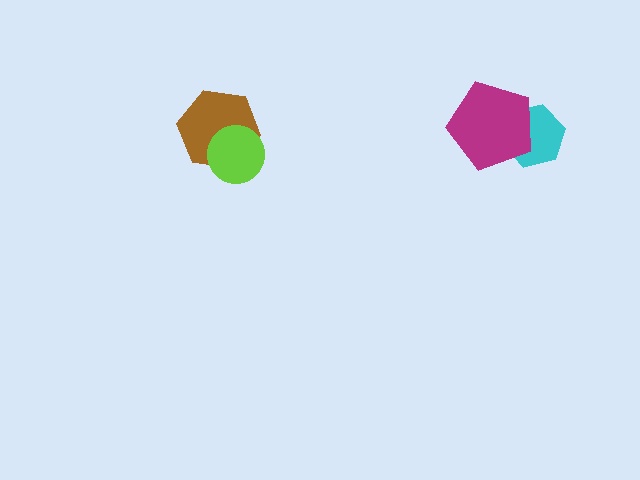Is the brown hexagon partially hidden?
Yes, it is partially covered by another shape.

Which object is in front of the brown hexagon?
The lime circle is in front of the brown hexagon.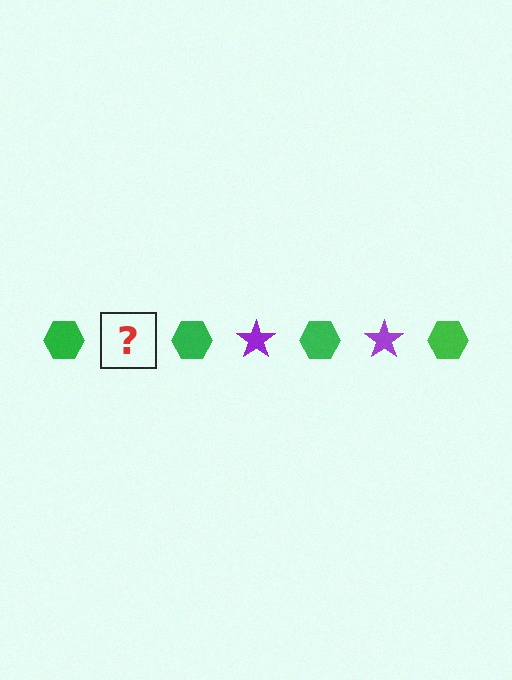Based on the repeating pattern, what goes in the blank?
The blank should be a purple star.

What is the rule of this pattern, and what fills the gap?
The rule is that the pattern alternates between green hexagon and purple star. The gap should be filled with a purple star.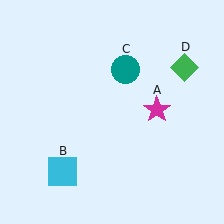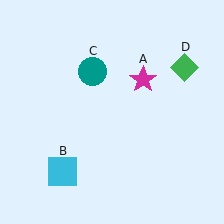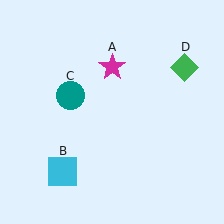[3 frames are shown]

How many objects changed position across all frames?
2 objects changed position: magenta star (object A), teal circle (object C).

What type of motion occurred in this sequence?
The magenta star (object A), teal circle (object C) rotated counterclockwise around the center of the scene.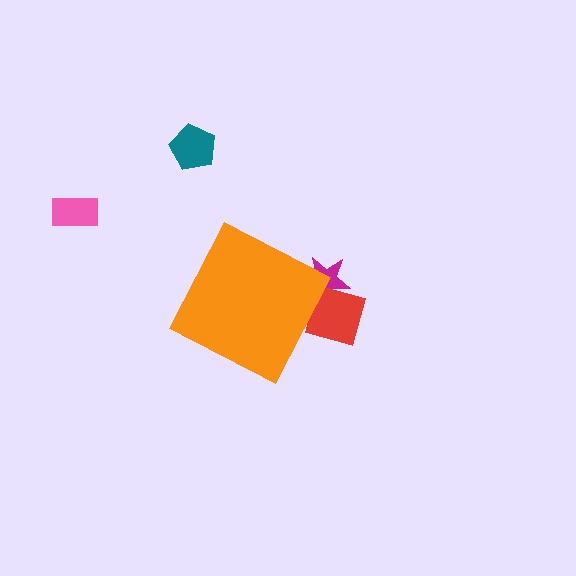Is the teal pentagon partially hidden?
No, the teal pentagon is fully visible.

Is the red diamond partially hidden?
Yes, the red diamond is partially hidden behind the orange diamond.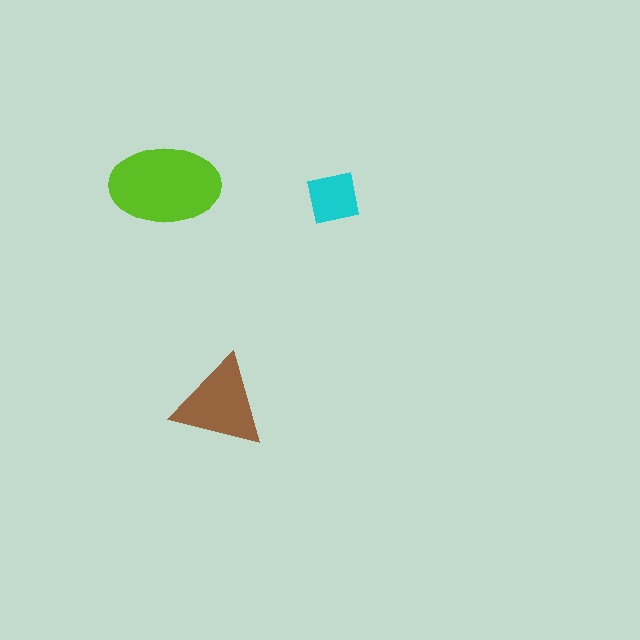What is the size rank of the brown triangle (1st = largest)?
2nd.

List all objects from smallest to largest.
The cyan square, the brown triangle, the lime ellipse.